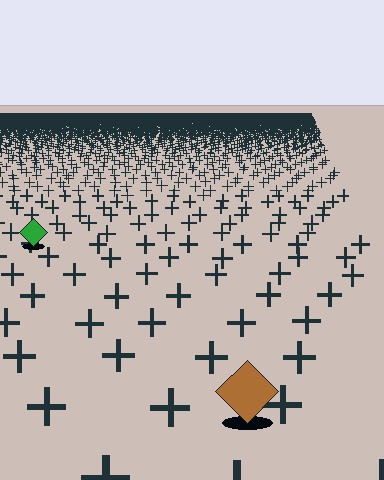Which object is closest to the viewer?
The brown diamond is closest. The texture marks near it are larger and more spread out.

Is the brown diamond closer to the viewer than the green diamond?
Yes. The brown diamond is closer — you can tell from the texture gradient: the ground texture is coarser near it.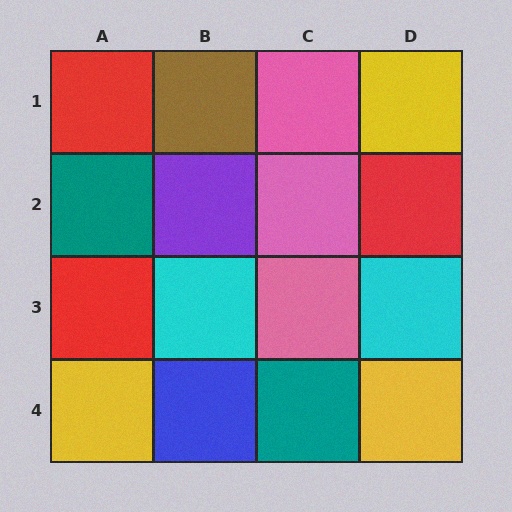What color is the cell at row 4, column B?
Blue.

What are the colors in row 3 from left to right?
Red, cyan, pink, cyan.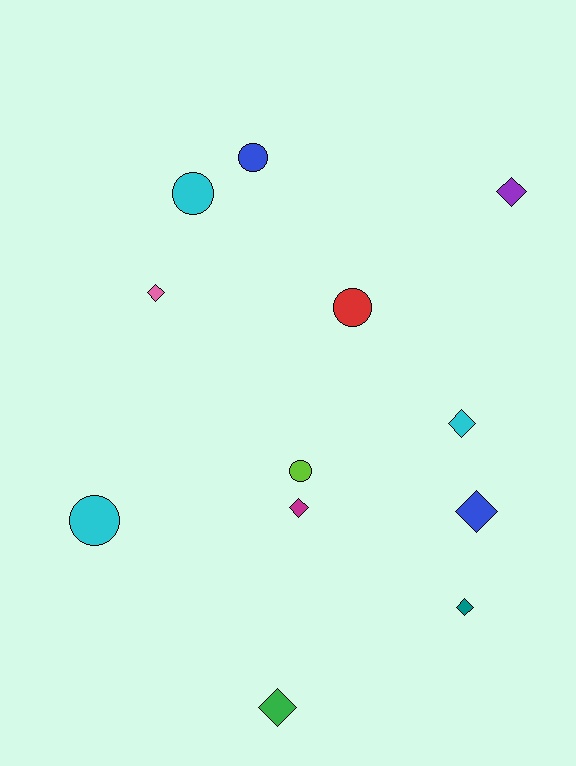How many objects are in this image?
There are 12 objects.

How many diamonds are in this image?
There are 7 diamonds.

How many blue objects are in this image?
There are 2 blue objects.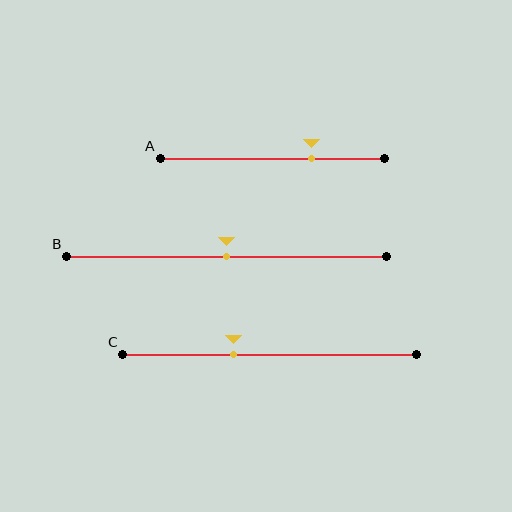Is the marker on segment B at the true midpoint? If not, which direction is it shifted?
Yes, the marker on segment B is at the true midpoint.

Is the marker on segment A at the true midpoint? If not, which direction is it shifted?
No, the marker on segment A is shifted to the right by about 18% of the segment length.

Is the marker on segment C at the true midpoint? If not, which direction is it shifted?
No, the marker on segment C is shifted to the left by about 12% of the segment length.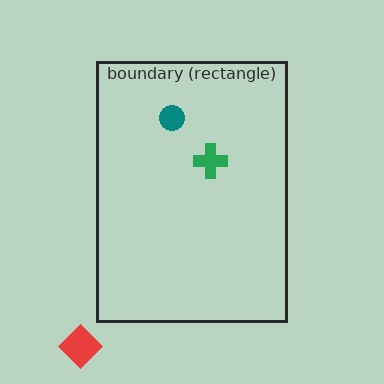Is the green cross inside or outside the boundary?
Inside.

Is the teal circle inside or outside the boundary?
Inside.